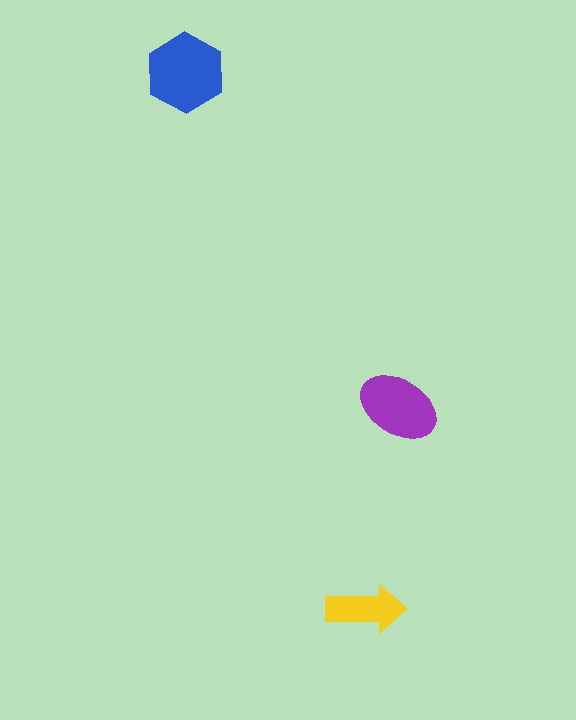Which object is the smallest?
The yellow arrow.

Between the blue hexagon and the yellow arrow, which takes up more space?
The blue hexagon.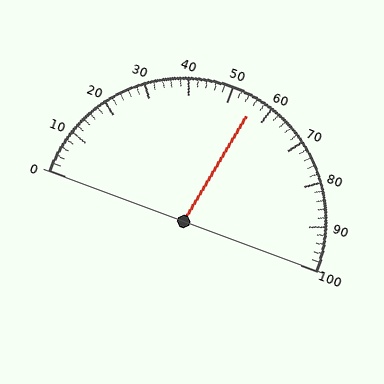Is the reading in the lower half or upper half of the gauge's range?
The reading is in the upper half of the range (0 to 100).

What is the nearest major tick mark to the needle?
The nearest major tick mark is 60.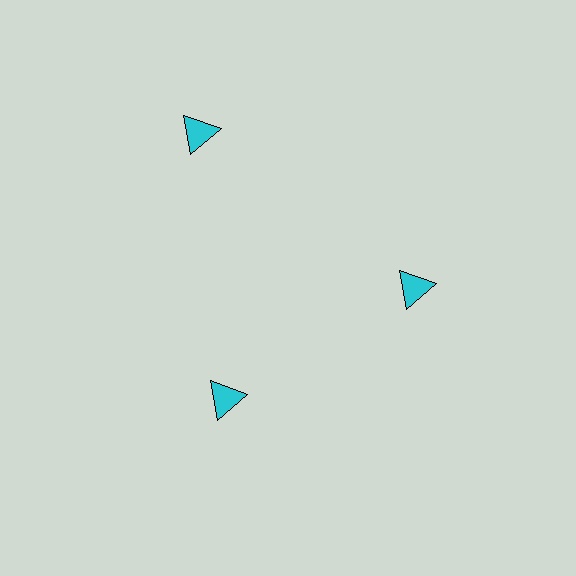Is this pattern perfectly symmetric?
No. The 3 cyan triangles are arranged in a ring, but one element near the 11 o'clock position is pushed outward from the center, breaking the 3-fold rotational symmetry.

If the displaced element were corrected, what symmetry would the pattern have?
It would have 3-fold rotational symmetry — the pattern would map onto itself every 120 degrees.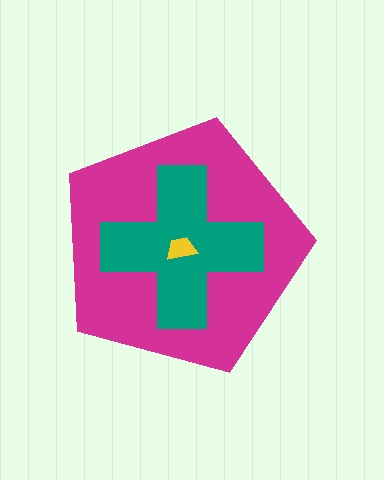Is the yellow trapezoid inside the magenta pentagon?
Yes.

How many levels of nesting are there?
3.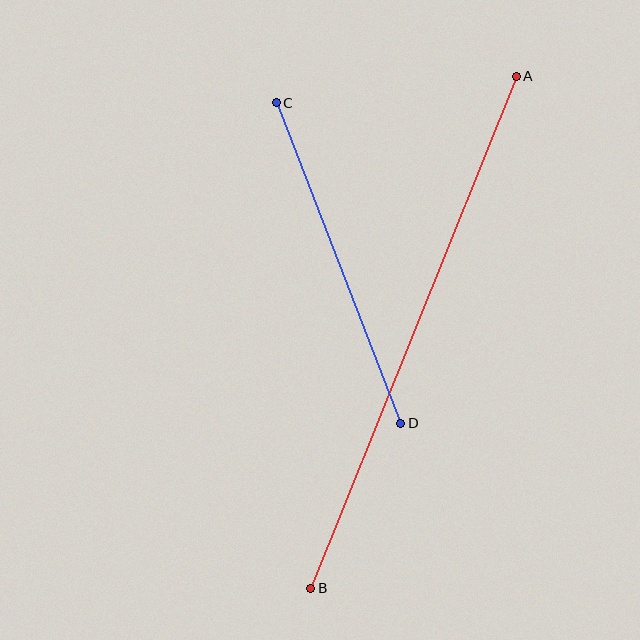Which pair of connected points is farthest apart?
Points A and B are farthest apart.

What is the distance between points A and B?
The distance is approximately 552 pixels.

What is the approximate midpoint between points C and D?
The midpoint is at approximately (338, 263) pixels.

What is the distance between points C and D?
The distance is approximately 344 pixels.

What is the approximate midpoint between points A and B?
The midpoint is at approximately (414, 332) pixels.